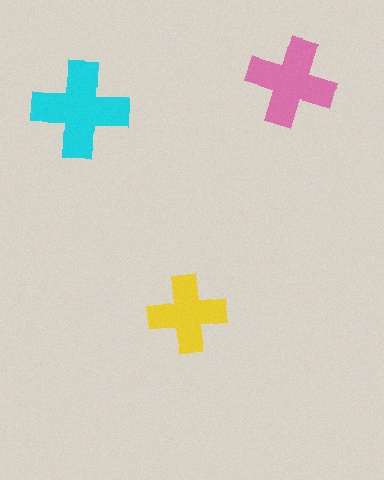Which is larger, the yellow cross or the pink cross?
The pink one.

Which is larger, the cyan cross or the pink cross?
The cyan one.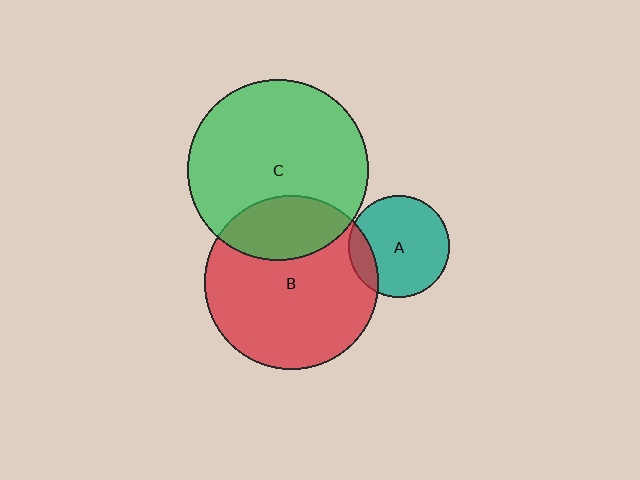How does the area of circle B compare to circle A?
Approximately 2.9 times.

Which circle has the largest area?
Circle C (green).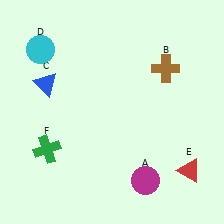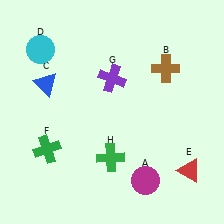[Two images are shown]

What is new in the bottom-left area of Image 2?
A green cross (H) was added in the bottom-left area of Image 2.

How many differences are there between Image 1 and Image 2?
There are 2 differences between the two images.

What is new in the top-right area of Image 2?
A purple cross (G) was added in the top-right area of Image 2.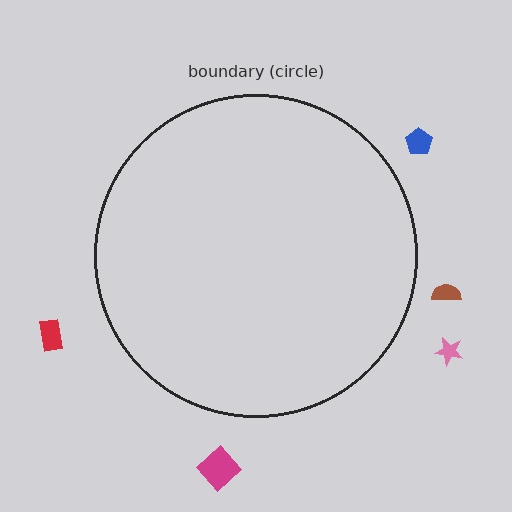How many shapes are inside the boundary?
0 inside, 5 outside.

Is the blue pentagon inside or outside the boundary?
Outside.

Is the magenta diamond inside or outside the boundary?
Outside.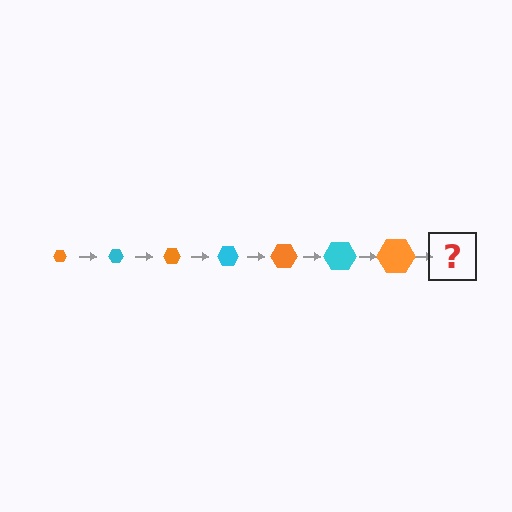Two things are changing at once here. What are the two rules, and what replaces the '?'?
The two rules are that the hexagon grows larger each step and the color cycles through orange and cyan. The '?' should be a cyan hexagon, larger than the previous one.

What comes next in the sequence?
The next element should be a cyan hexagon, larger than the previous one.